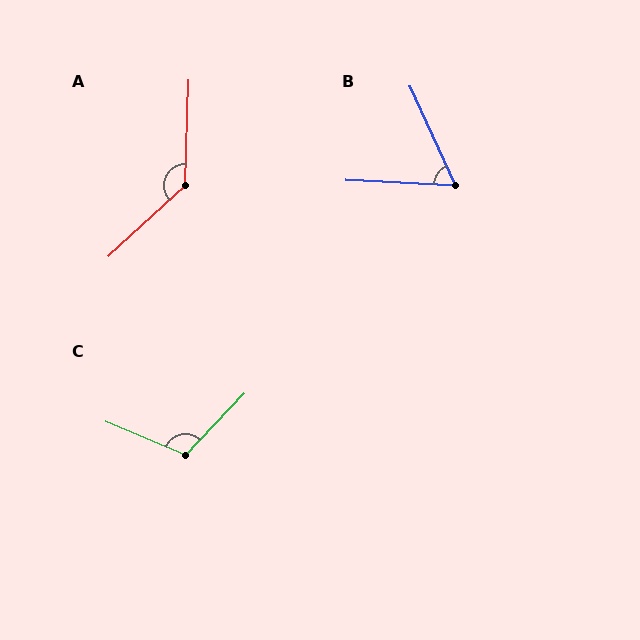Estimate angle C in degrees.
Approximately 111 degrees.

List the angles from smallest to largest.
B (63°), C (111°), A (135°).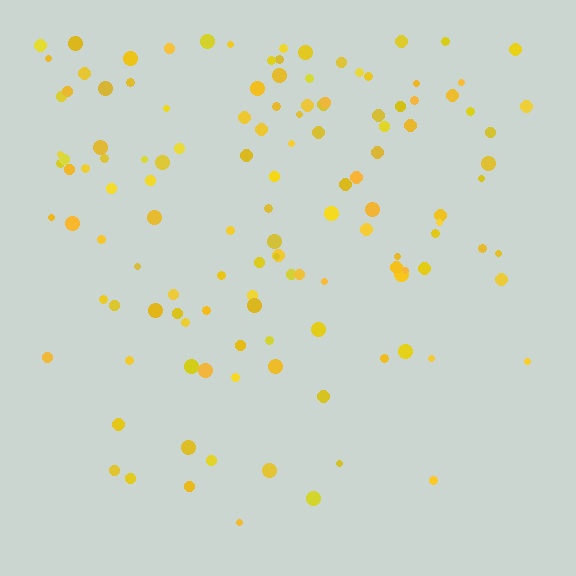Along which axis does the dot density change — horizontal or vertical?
Vertical.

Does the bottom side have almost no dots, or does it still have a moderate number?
Still a moderate number, just noticeably fewer than the top.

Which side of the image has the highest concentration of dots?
The top.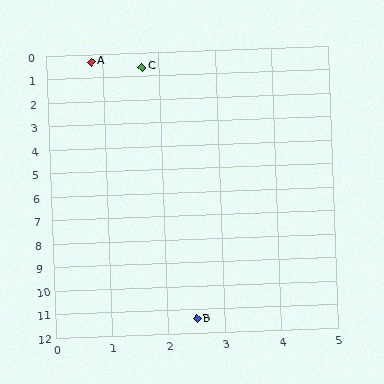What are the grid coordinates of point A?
Point A is at approximately (0.8, 0.3).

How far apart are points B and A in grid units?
Points B and A are about 11.2 grid units apart.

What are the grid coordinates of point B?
Point B is at approximately (2.5, 11.4).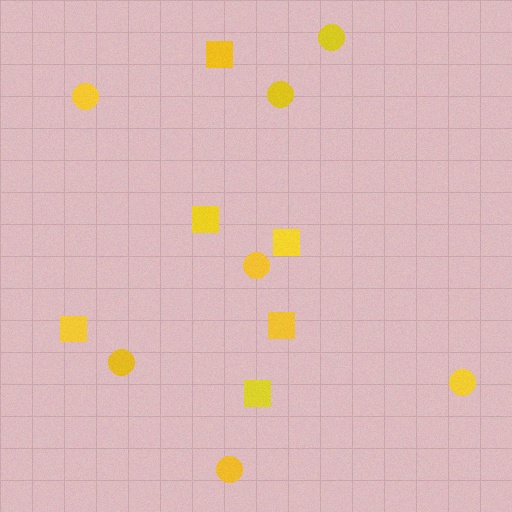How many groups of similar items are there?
There are 2 groups: one group of circles (7) and one group of squares (6).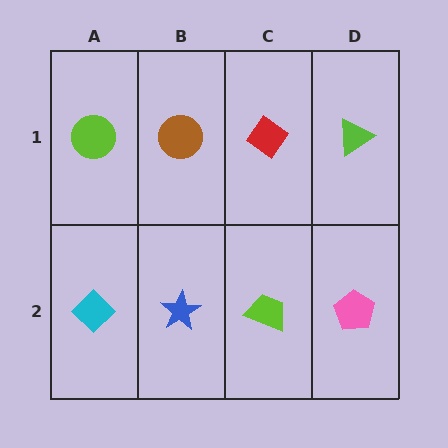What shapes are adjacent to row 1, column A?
A cyan diamond (row 2, column A), a brown circle (row 1, column B).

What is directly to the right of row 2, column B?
A lime trapezoid.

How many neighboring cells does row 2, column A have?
2.